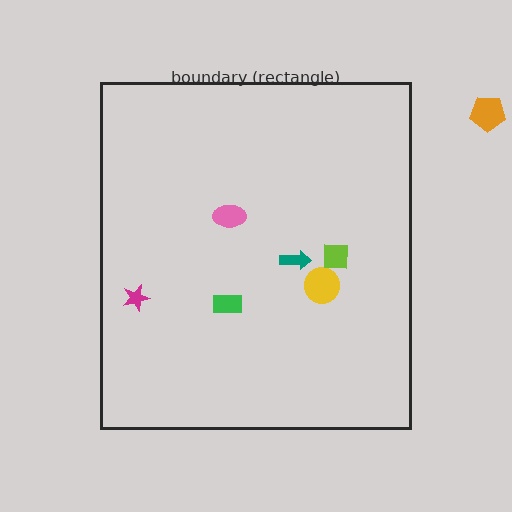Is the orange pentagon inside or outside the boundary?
Outside.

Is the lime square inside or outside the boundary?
Inside.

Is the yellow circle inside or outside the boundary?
Inside.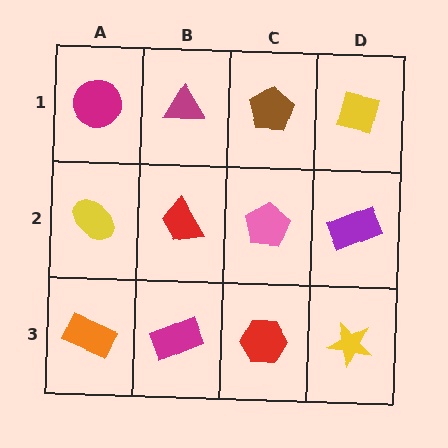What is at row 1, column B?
A magenta triangle.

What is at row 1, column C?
A brown pentagon.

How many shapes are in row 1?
4 shapes.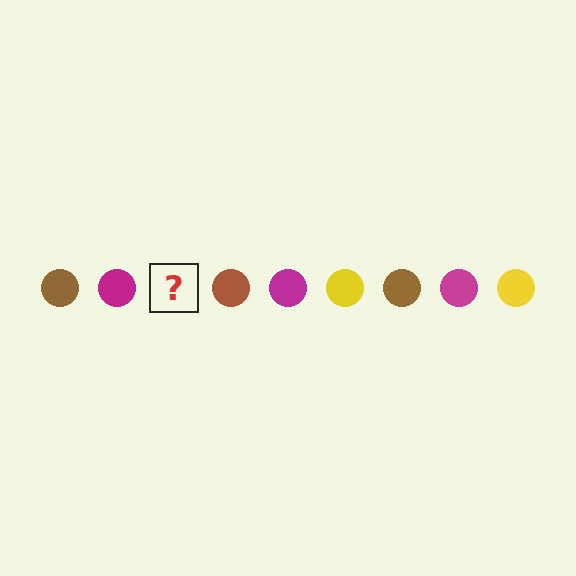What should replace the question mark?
The question mark should be replaced with a yellow circle.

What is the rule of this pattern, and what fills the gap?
The rule is that the pattern cycles through brown, magenta, yellow circles. The gap should be filled with a yellow circle.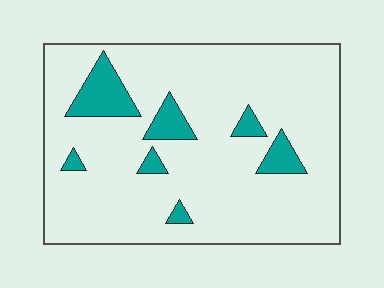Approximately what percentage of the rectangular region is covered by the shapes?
Approximately 10%.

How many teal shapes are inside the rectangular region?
7.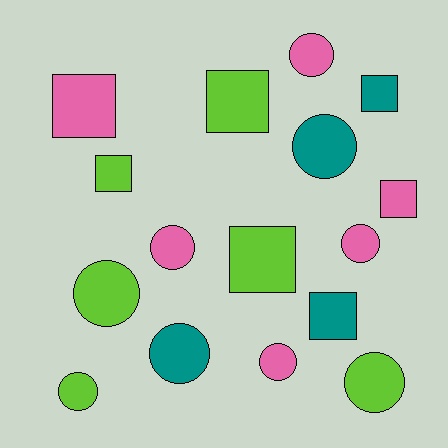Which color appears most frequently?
Pink, with 6 objects.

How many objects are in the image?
There are 16 objects.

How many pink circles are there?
There are 4 pink circles.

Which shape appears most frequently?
Circle, with 9 objects.